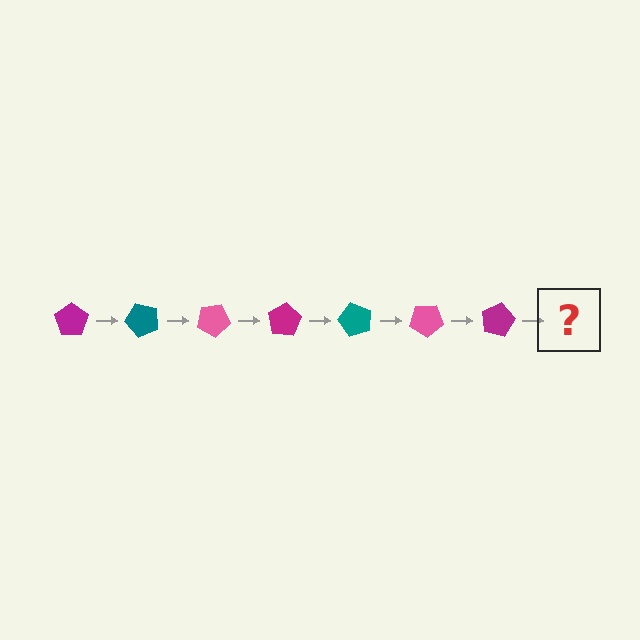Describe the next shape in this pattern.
It should be a teal pentagon, rotated 350 degrees from the start.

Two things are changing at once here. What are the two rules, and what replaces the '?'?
The two rules are that it rotates 50 degrees each step and the color cycles through magenta, teal, and pink. The '?' should be a teal pentagon, rotated 350 degrees from the start.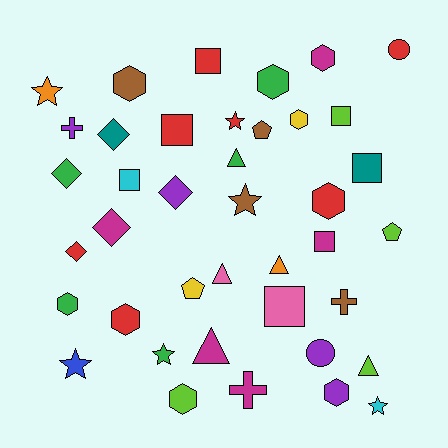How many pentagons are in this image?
There are 3 pentagons.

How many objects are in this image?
There are 40 objects.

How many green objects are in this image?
There are 5 green objects.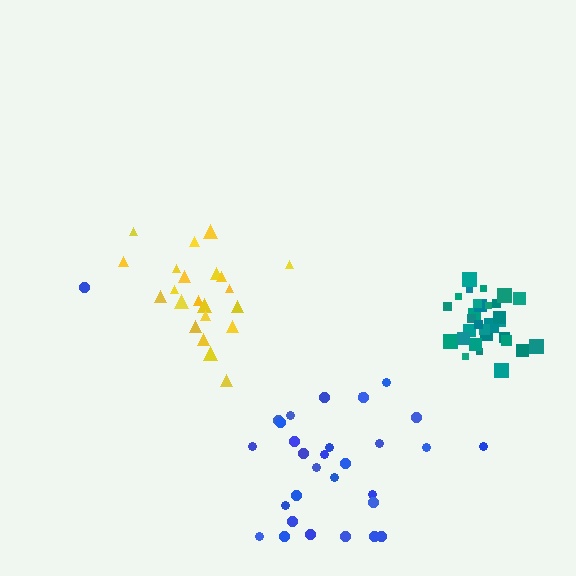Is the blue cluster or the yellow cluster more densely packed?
Yellow.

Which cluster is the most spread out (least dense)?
Blue.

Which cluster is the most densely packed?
Teal.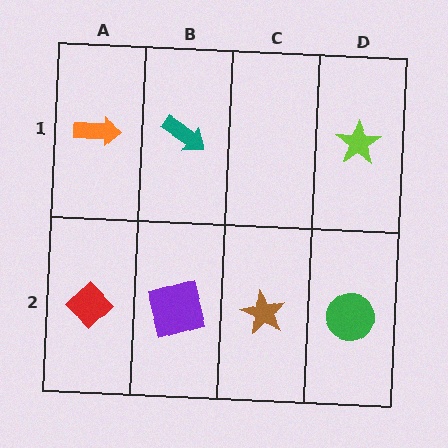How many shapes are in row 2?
4 shapes.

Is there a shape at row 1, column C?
No, that cell is empty.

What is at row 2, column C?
A brown star.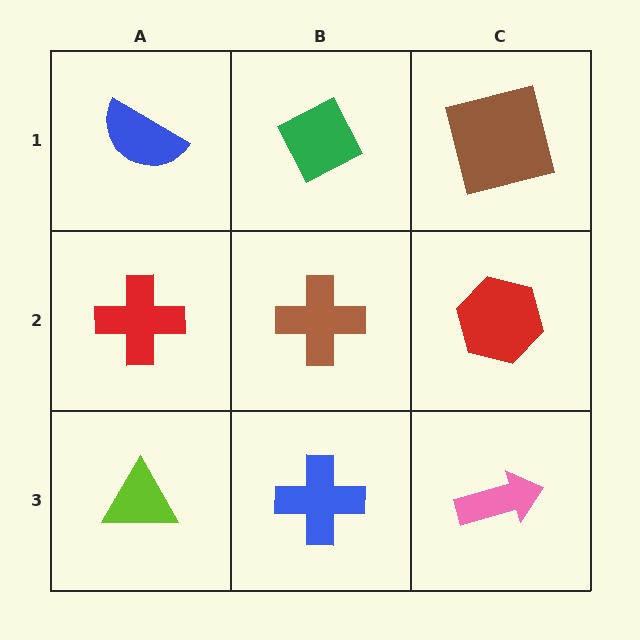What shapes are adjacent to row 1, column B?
A brown cross (row 2, column B), a blue semicircle (row 1, column A), a brown square (row 1, column C).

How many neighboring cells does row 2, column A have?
3.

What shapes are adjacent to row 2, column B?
A green diamond (row 1, column B), a blue cross (row 3, column B), a red cross (row 2, column A), a red hexagon (row 2, column C).